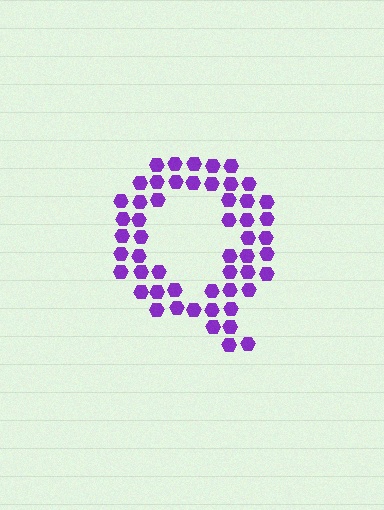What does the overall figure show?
The overall figure shows the letter Q.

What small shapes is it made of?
It is made of small hexagons.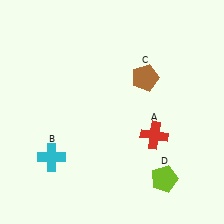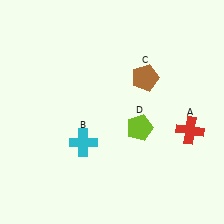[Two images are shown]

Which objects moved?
The objects that moved are: the red cross (A), the cyan cross (B), the lime pentagon (D).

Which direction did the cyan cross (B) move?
The cyan cross (B) moved right.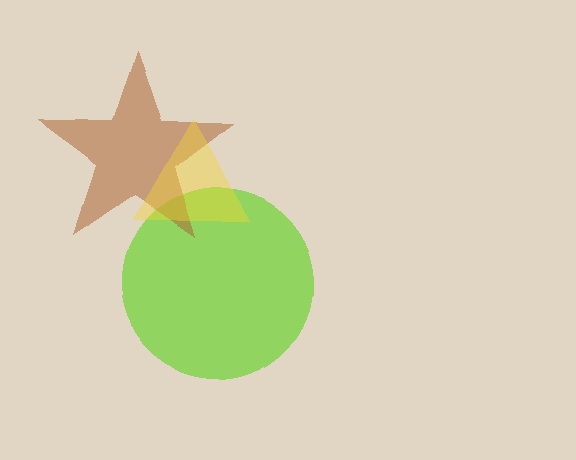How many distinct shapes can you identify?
There are 3 distinct shapes: a lime circle, a brown star, a yellow triangle.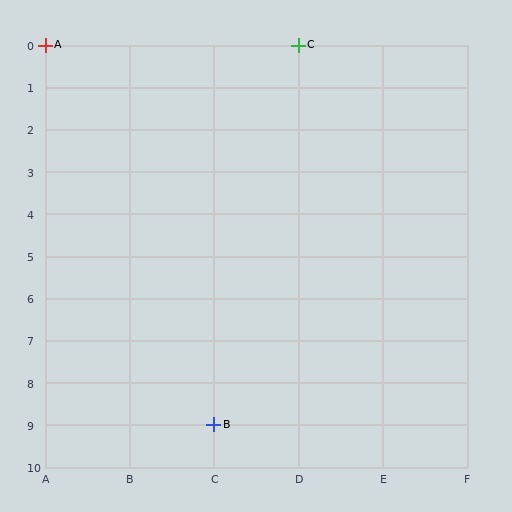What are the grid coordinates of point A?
Point A is at grid coordinates (A, 0).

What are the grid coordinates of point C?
Point C is at grid coordinates (D, 0).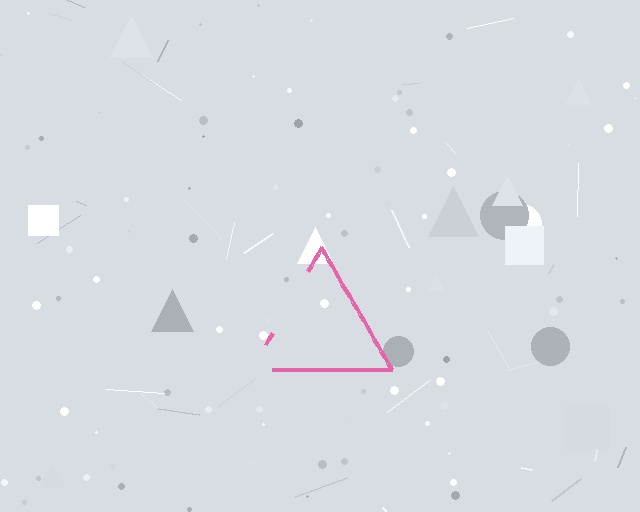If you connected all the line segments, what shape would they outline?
They would outline a triangle.